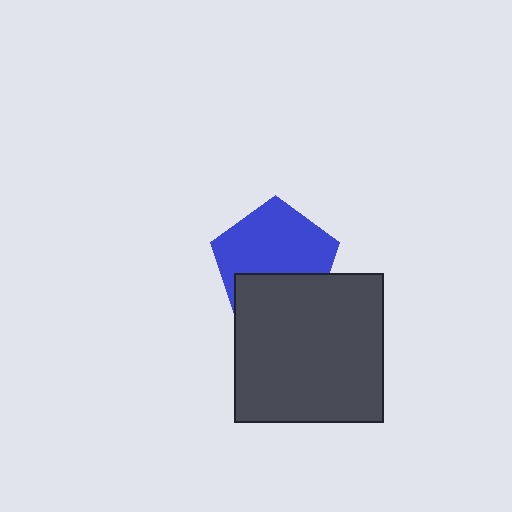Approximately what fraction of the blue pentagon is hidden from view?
Roughly 36% of the blue pentagon is hidden behind the dark gray square.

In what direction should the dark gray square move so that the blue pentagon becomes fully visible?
The dark gray square should move down. That is the shortest direction to clear the overlap and leave the blue pentagon fully visible.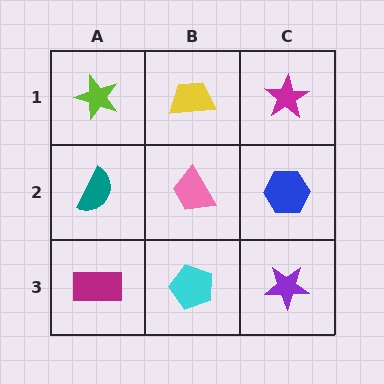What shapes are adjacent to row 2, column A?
A lime star (row 1, column A), a magenta rectangle (row 3, column A), a pink trapezoid (row 2, column B).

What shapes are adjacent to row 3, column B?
A pink trapezoid (row 2, column B), a magenta rectangle (row 3, column A), a purple star (row 3, column C).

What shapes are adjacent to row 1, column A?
A teal semicircle (row 2, column A), a yellow trapezoid (row 1, column B).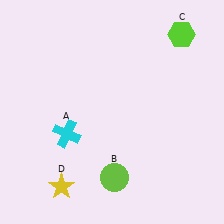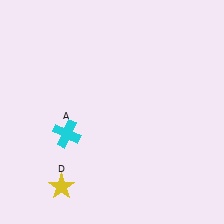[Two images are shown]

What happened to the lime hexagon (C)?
The lime hexagon (C) was removed in Image 2. It was in the top-right area of Image 1.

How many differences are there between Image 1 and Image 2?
There are 2 differences between the two images.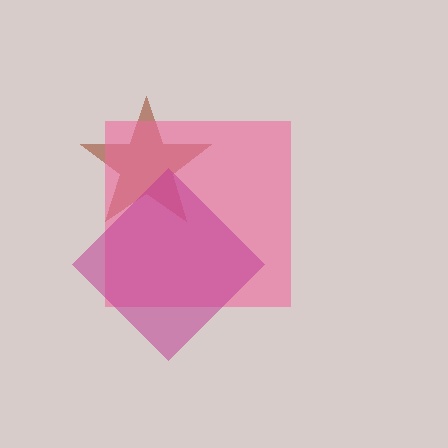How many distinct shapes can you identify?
There are 3 distinct shapes: a brown star, a pink square, a magenta diamond.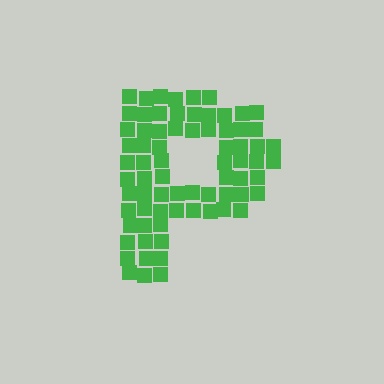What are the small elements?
The small elements are squares.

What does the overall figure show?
The overall figure shows the letter P.